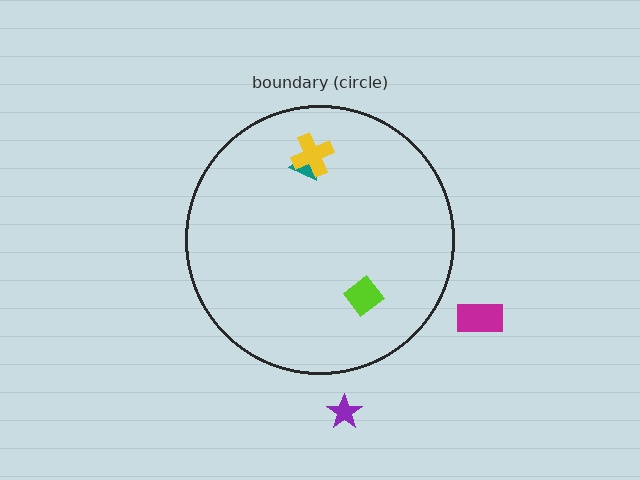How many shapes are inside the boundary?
3 inside, 2 outside.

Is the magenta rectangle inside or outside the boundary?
Outside.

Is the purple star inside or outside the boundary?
Outside.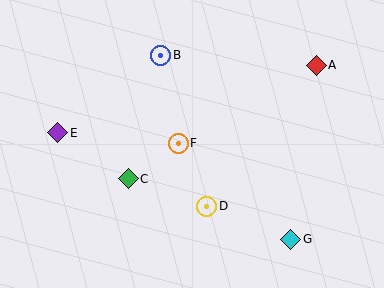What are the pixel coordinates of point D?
Point D is at (207, 206).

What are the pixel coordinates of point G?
Point G is at (291, 239).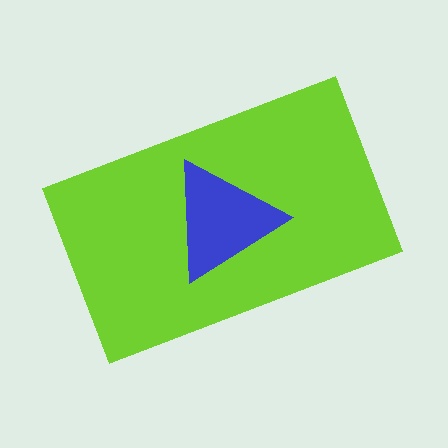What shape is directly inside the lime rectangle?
The blue triangle.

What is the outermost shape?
The lime rectangle.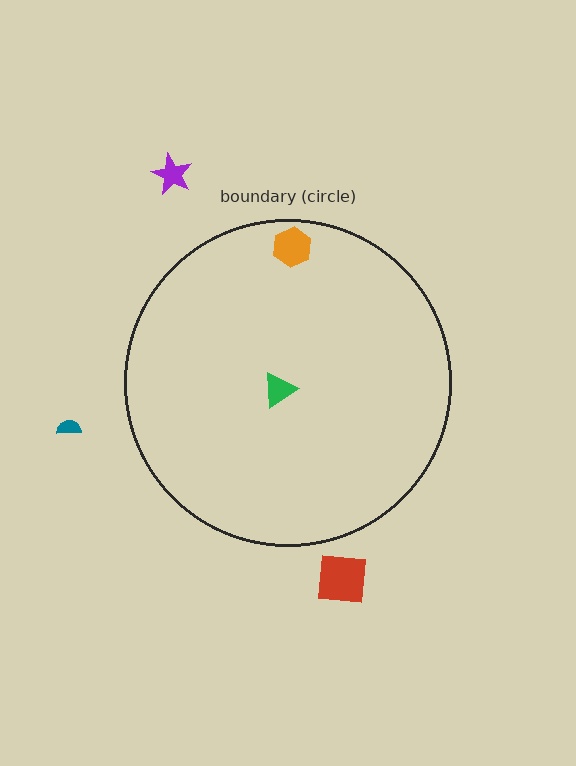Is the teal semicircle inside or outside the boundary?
Outside.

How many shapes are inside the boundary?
2 inside, 3 outside.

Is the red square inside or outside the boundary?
Outside.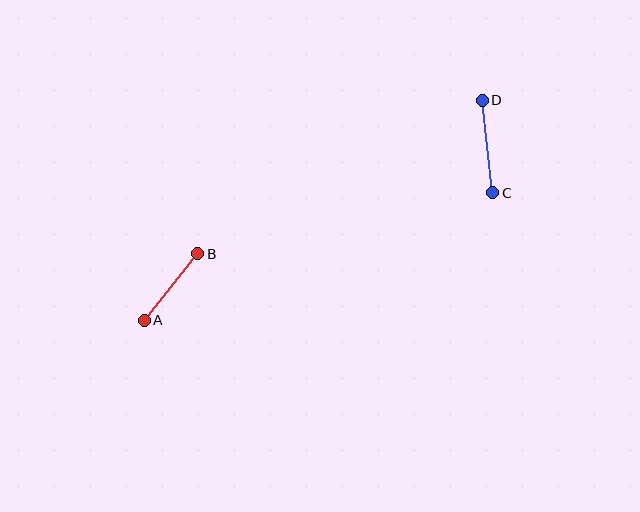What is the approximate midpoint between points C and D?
The midpoint is at approximately (488, 146) pixels.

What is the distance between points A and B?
The distance is approximately 85 pixels.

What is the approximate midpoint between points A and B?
The midpoint is at approximately (171, 287) pixels.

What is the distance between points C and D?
The distance is approximately 93 pixels.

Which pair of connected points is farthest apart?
Points C and D are farthest apart.